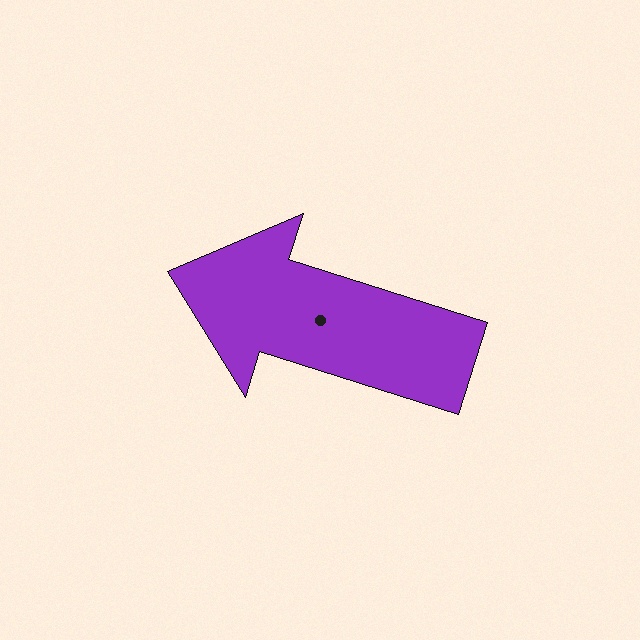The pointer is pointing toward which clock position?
Roughly 10 o'clock.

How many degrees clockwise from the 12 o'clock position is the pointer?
Approximately 288 degrees.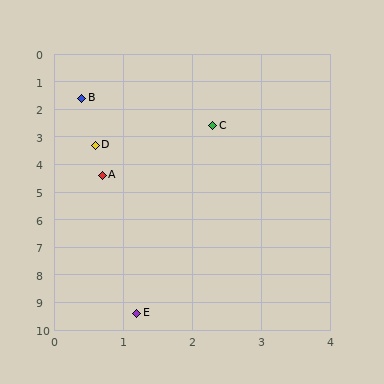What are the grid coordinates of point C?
Point C is at approximately (2.3, 2.6).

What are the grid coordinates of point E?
Point E is at approximately (1.2, 9.4).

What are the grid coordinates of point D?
Point D is at approximately (0.6, 3.3).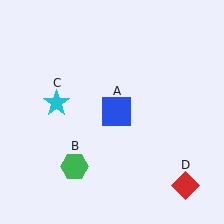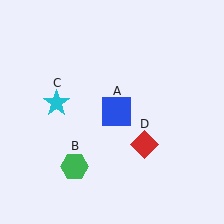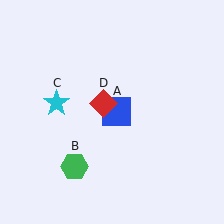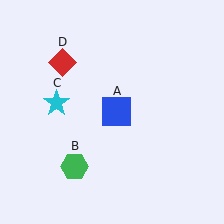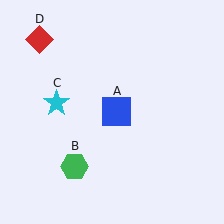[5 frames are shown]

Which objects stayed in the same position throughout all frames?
Blue square (object A) and green hexagon (object B) and cyan star (object C) remained stationary.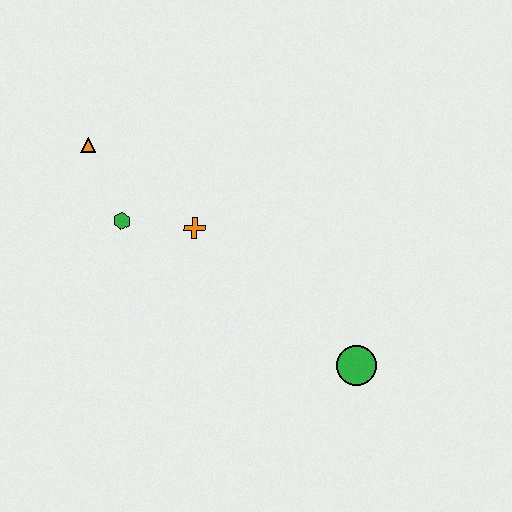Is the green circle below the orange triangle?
Yes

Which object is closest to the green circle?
The orange cross is closest to the green circle.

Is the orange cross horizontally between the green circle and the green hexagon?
Yes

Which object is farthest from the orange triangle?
The green circle is farthest from the orange triangle.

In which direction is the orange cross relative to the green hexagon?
The orange cross is to the right of the green hexagon.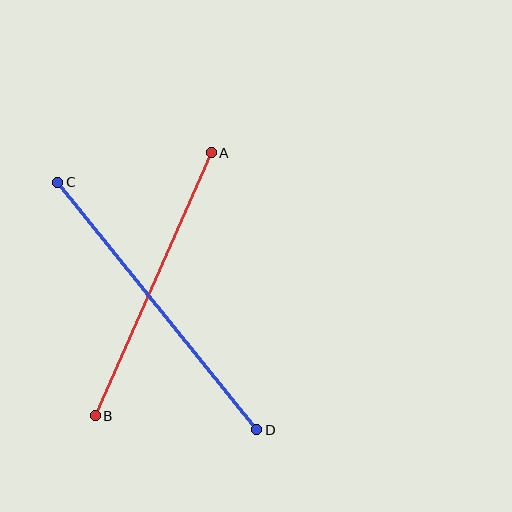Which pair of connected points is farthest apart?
Points C and D are farthest apart.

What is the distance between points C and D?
The distance is approximately 318 pixels.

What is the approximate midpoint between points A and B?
The midpoint is at approximately (153, 284) pixels.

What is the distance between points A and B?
The distance is approximately 287 pixels.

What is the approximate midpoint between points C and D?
The midpoint is at approximately (157, 306) pixels.